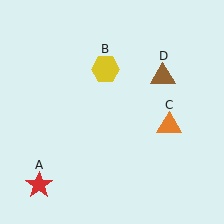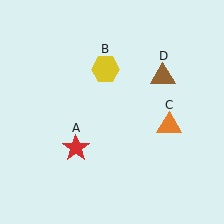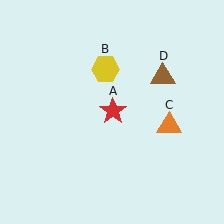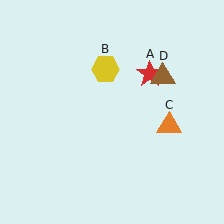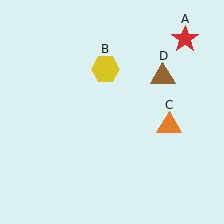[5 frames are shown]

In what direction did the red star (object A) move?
The red star (object A) moved up and to the right.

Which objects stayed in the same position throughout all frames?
Yellow hexagon (object B) and orange triangle (object C) and brown triangle (object D) remained stationary.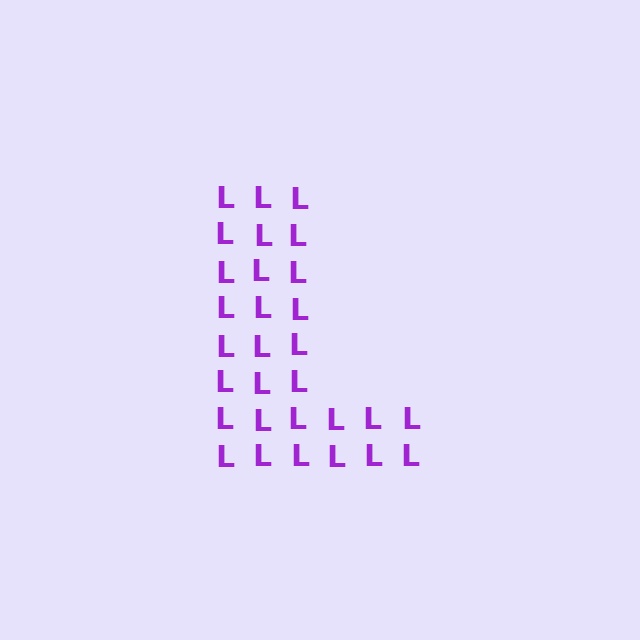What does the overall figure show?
The overall figure shows the letter L.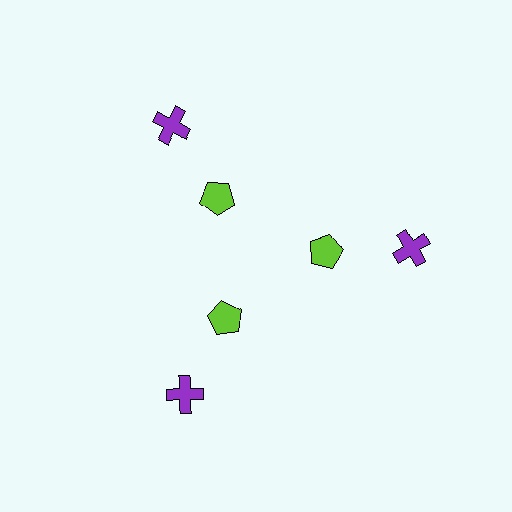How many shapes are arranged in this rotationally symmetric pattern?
There are 6 shapes, arranged in 3 groups of 2.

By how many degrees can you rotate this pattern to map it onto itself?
The pattern maps onto itself every 120 degrees of rotation.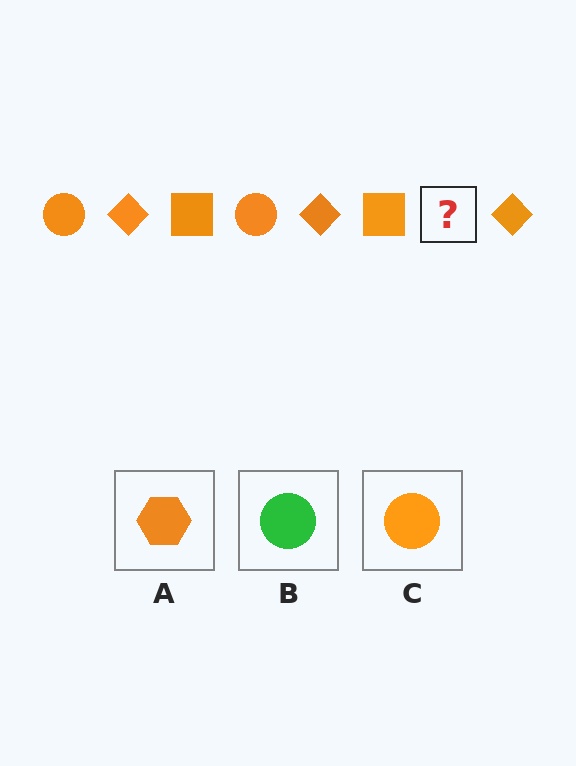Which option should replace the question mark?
Option C.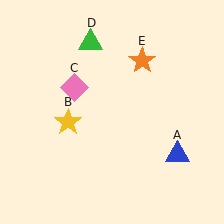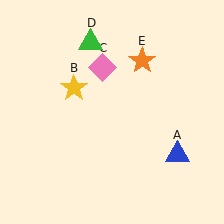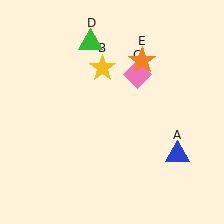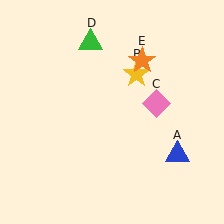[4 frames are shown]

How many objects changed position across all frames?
2 objects changed position: yellow star (object B), pink diamond (object C).